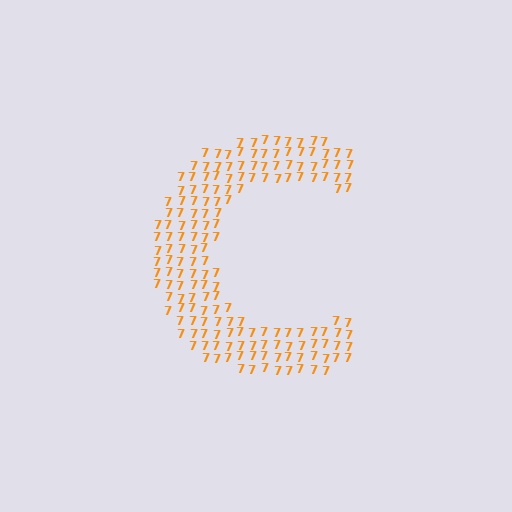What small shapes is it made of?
It is made of small digit 7's.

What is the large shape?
The large shape is the letter C.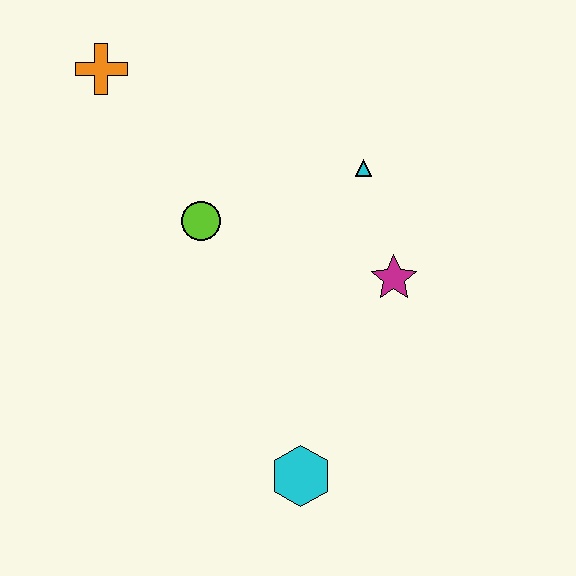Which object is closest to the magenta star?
The cyan triangle is closest to the magenta star.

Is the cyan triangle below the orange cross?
Yes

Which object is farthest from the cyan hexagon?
The orange cross is farthest from the cyan hexagon.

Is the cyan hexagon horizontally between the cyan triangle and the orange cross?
Yes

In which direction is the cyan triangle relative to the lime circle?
The cyan triangle is to the right of the lime circle.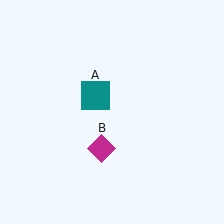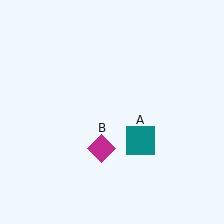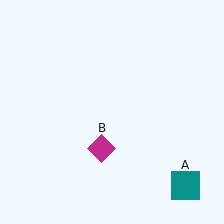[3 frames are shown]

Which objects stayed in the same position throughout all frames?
Magenta diamond (object B) remained stationary.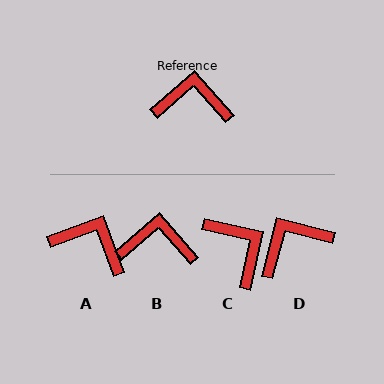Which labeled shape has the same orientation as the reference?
B.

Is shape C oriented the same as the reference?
No, it is off by about 54 degrees.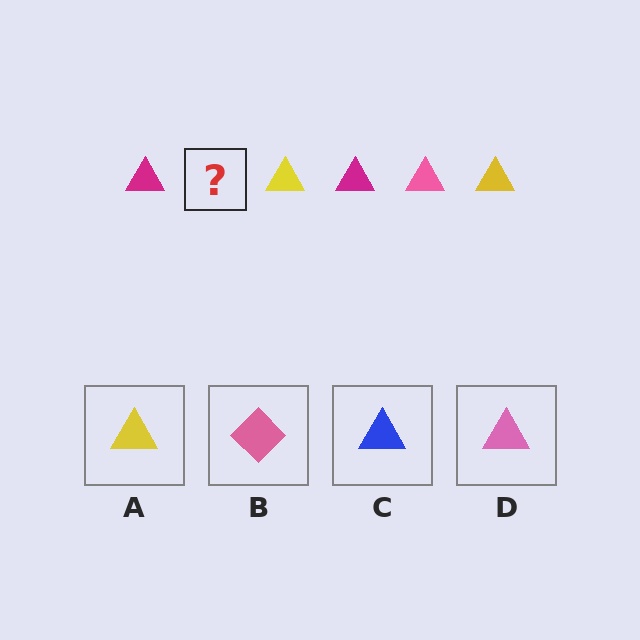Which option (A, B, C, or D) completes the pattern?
D.